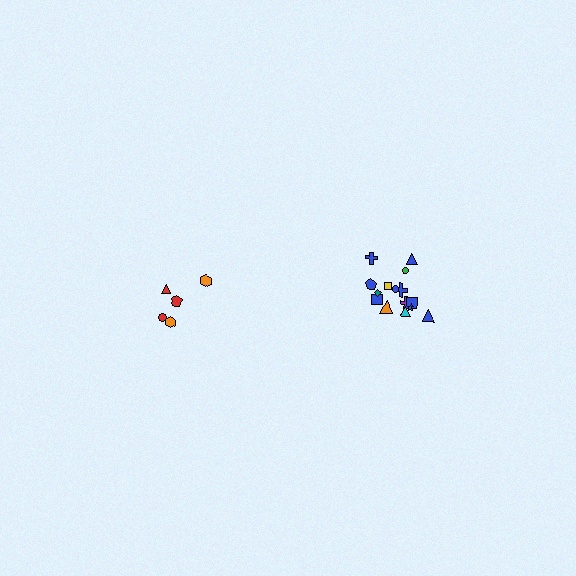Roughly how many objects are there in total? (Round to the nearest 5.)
Roughly 20 objects in total.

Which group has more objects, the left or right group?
The right group.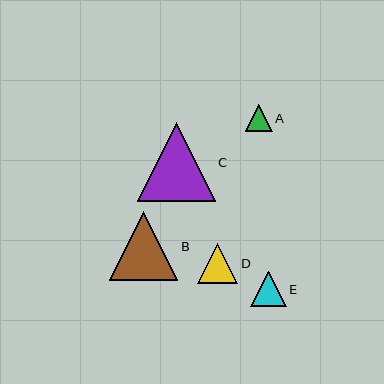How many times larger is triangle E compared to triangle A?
Triangle E is approximately 1.3 times the size of triangle A.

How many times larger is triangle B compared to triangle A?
Triangle B is approximately 2.5 times the size of triangle A.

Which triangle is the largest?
Triangle C is the largest with a size of approximately 78 pixels.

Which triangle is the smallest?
Triangle A is the smallest with a size of approximately 27 pixels.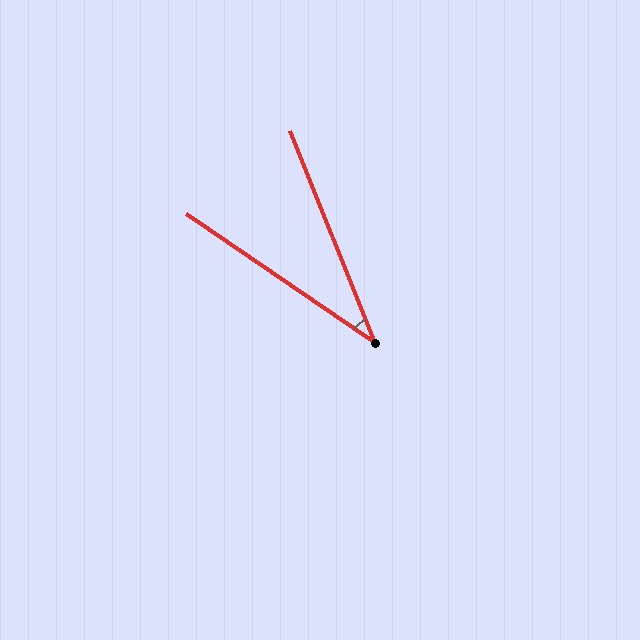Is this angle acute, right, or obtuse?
It is acute.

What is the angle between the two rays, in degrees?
Approximately 34 degrees.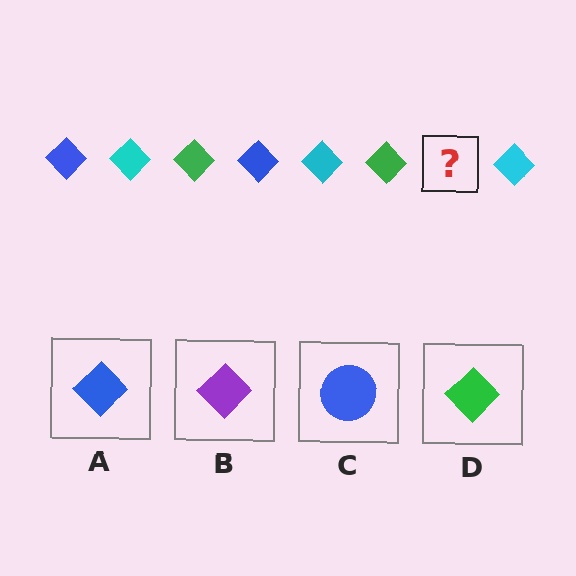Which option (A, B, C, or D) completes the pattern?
A.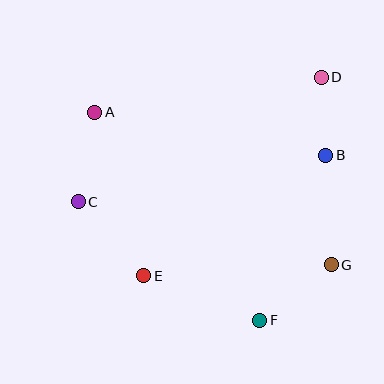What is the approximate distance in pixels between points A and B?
The distance between A and B is approximately 235 pixels.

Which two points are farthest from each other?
Points A and G are farthest from each other.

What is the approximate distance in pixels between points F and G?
The distance between F and G is approximately 91 pixels.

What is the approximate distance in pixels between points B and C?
The distance between B and C is approximately 252 pixels.